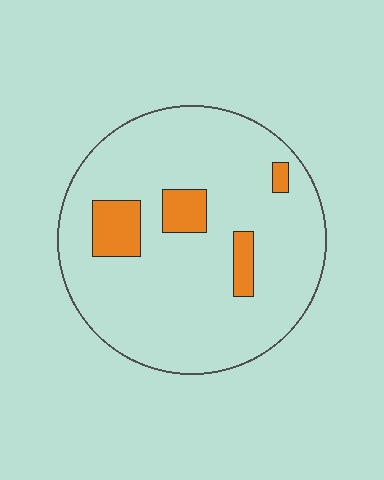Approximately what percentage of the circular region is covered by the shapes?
Approximately 10%.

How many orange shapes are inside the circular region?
4.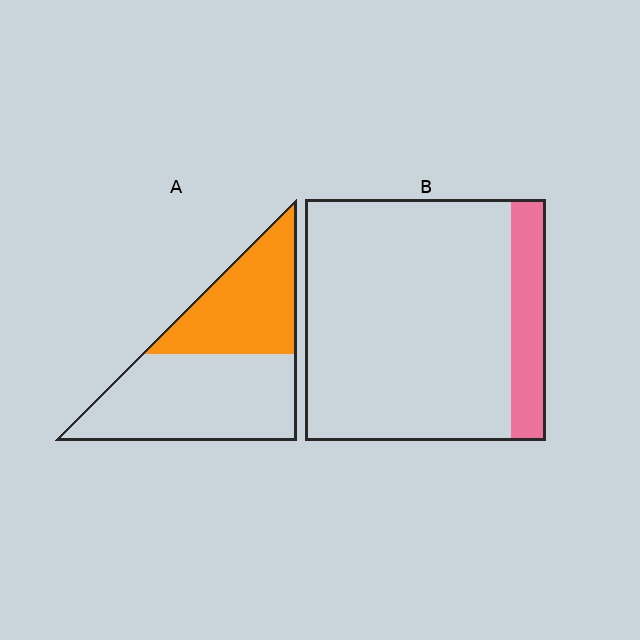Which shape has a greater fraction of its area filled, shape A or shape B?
Shape A.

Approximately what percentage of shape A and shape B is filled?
A is approximately 40% and B is approximately 15%.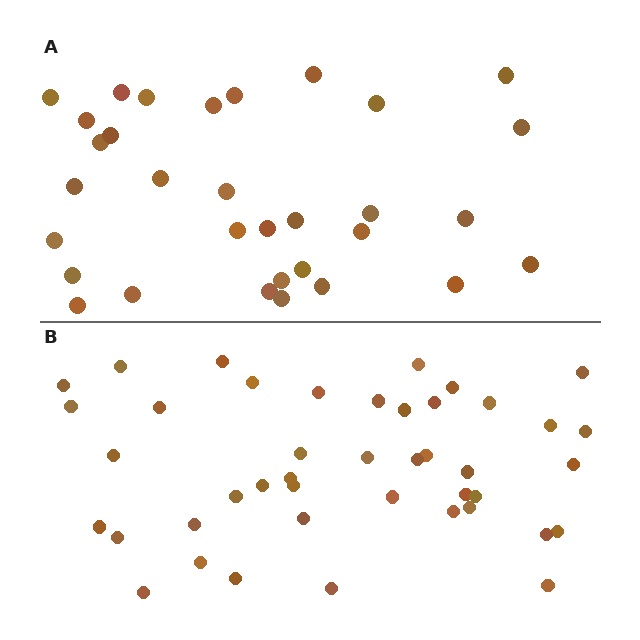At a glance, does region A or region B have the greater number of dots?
Region B (the bottom region) has more dots.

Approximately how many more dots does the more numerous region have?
Region B has roughly 12 or so more dots than region A.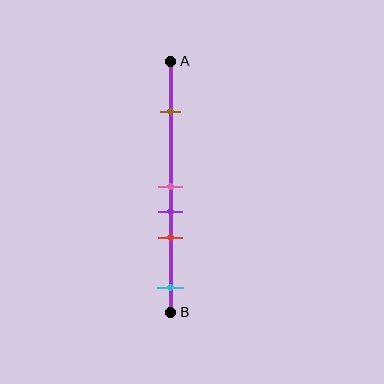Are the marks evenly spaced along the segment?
No, the marks are not evenly spaced.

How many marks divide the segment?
There are 5 marks dividing the segment.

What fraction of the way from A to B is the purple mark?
The purple mark is approximately 60% (0.6) of the way from A to B.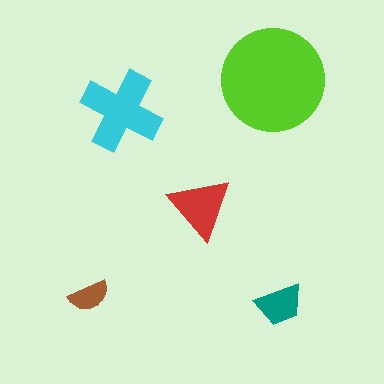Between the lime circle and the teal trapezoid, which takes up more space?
The lime circle.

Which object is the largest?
The lime circle.